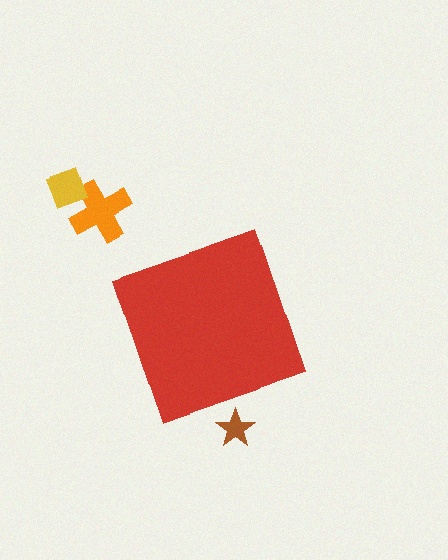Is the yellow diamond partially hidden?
No, the yellow diamond is fully visible.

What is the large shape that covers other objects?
A red diamond.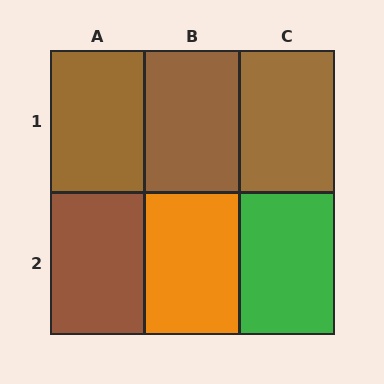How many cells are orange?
1 cell is orange.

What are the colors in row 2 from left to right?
Brown, orange, green.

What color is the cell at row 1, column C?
Brown.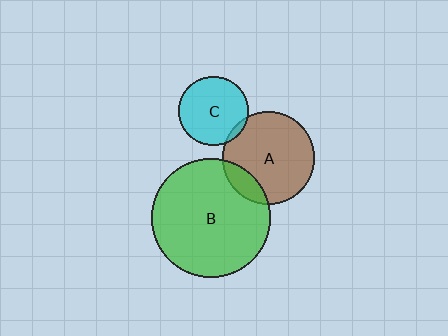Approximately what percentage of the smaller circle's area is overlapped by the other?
Approximately 15%.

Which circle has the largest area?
Circle B (green).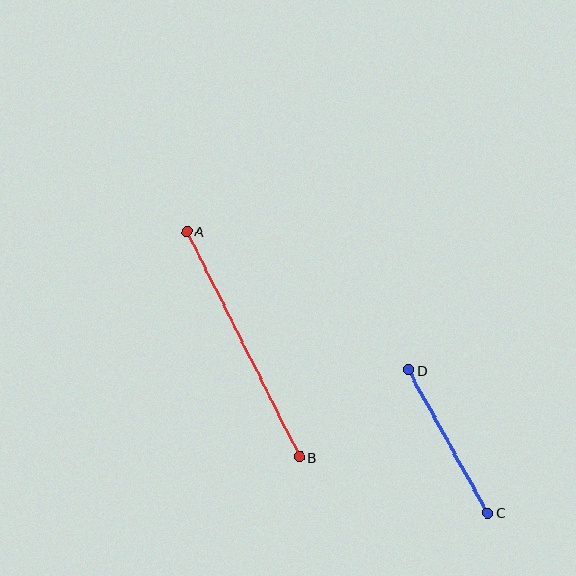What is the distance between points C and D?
The distance is approximately 163 pixels.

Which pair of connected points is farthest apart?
Points A and B are farthest apart.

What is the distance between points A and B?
The distance is approximately 253 pixels.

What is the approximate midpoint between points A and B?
The midpoint is at approximately (243, 344) pixels.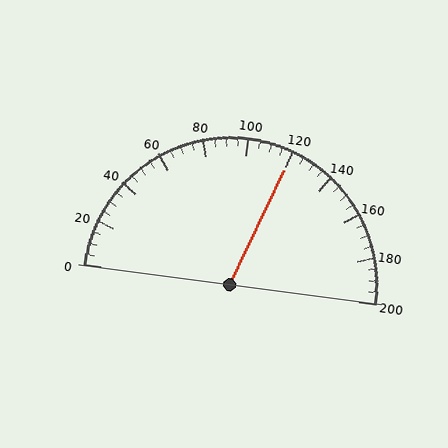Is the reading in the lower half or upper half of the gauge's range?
The reading is in the upper half of the range (0 to 200).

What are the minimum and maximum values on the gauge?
The gauge ranges from 0 to 200.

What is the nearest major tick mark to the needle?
The nearest major tick mark is 120.